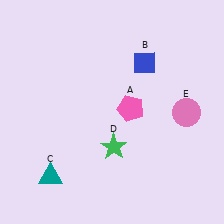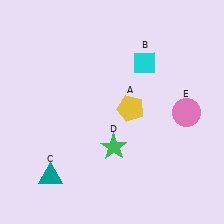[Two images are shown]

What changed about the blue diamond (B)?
In Image 1, B is blue. In Image 2, it changed to cyan.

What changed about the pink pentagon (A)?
In Image 1, A is pink. In Image 2, it changed to yellow.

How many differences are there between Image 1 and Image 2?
There are 2 differences between the two images.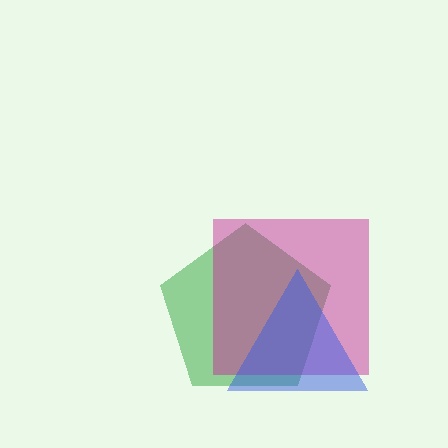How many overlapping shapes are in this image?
There are 3 overlapping shapes in the image.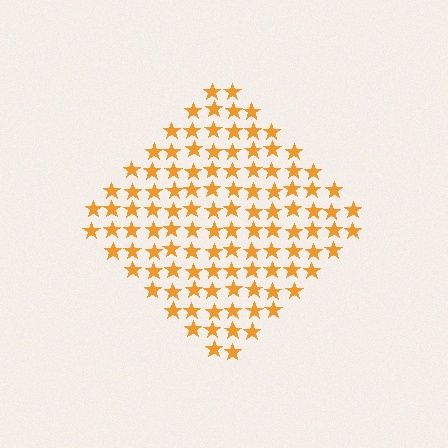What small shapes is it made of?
It is made of small stars.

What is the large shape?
The large shape is a diamond.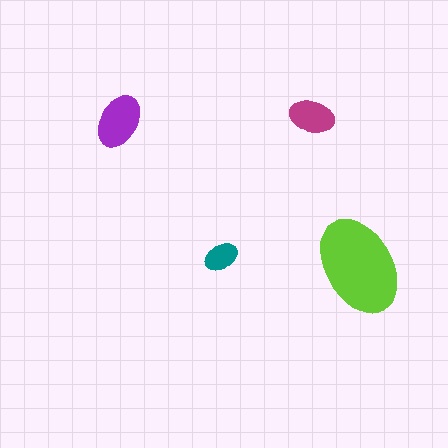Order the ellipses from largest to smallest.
the lime one, the purple one, the magenta one, the teal one.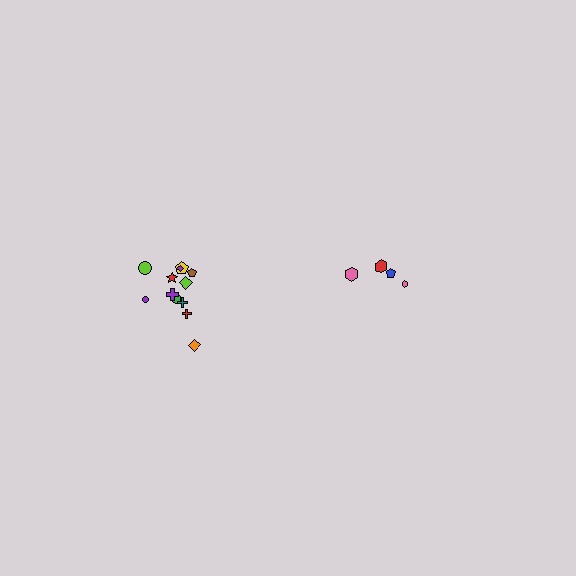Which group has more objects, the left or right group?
The left group.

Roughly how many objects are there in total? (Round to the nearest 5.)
Roughly 15 objects in total.